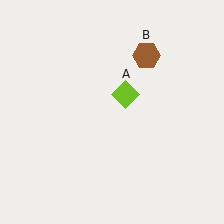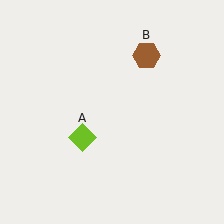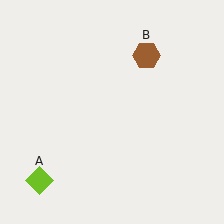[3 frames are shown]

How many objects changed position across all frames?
1 object changed position: lime diamond (object A).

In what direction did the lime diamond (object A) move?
The lime diamond (object A) moved down and to the left.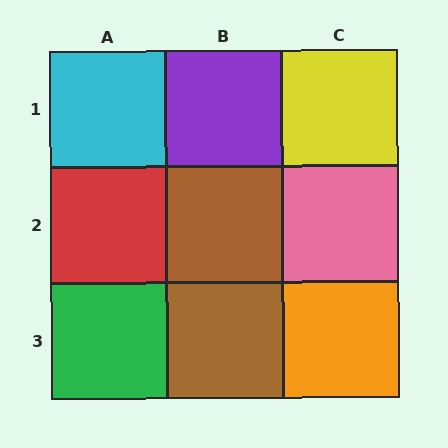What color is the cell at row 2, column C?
Pink.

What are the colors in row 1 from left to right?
Cyan, purple, yellow.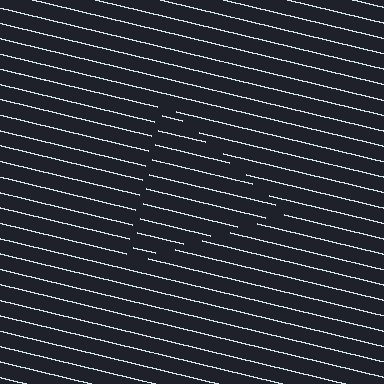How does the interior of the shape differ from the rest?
The interior of the shape contains the same grating, shifted by half a period — the contour is defined by the phase discontinuity where line-ends from the inner and outer gratings abut.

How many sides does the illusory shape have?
3 sides — the line-ends trace a triangle.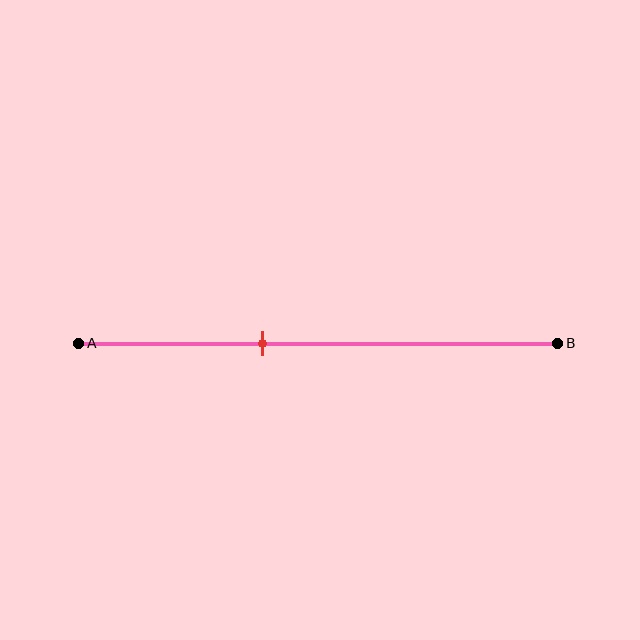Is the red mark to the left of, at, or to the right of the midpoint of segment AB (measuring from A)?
The red mark is to the left of the midpoint of segment AB.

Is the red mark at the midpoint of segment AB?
No, the mark is at about 40% from A, not at the 50% midpoint.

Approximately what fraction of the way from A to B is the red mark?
The red mark is approximately 40% of the way from A to B.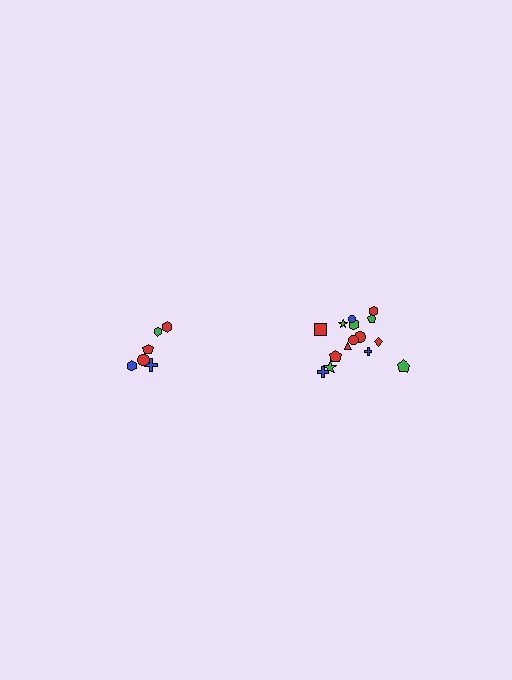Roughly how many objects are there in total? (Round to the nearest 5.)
Roughly 20 objects in total.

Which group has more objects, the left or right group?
The right group.